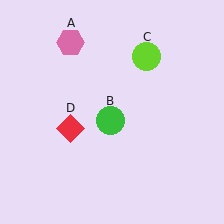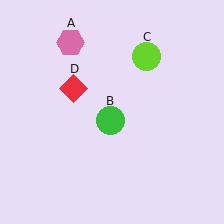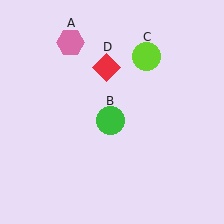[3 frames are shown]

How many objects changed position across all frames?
1 object changed position: red diamond (object D).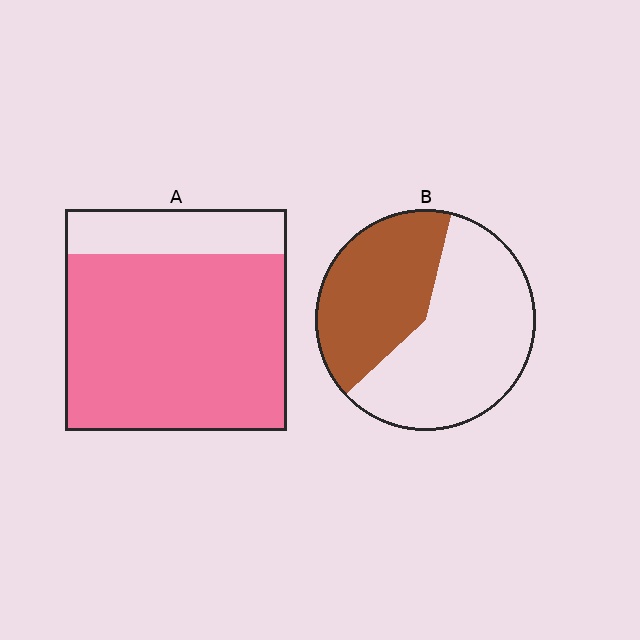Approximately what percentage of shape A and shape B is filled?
A is approximately 80% and B is approximately 40%.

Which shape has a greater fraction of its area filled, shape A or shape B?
Shape A.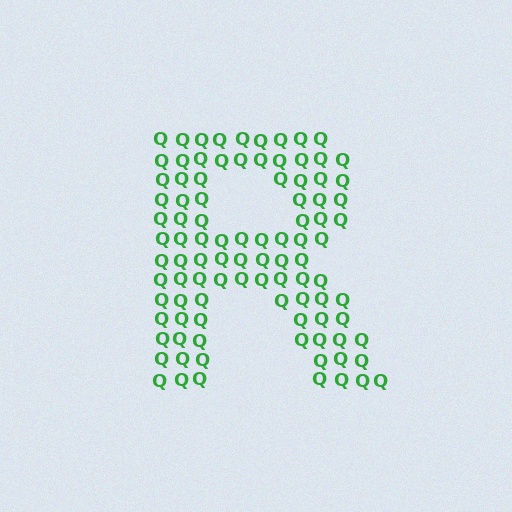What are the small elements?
The small elements are letter Q's.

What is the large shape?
The large shape is the letter R.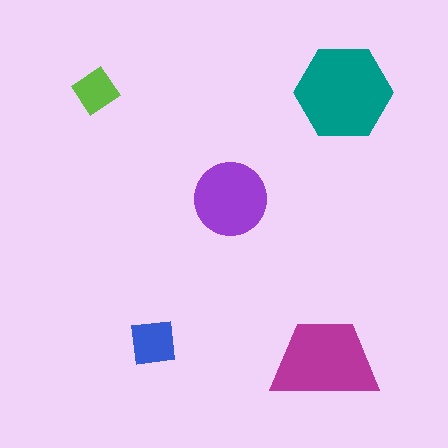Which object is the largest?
The teal hexagon.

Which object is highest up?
The lime diamond is topmost.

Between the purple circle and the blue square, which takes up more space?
The purple circle.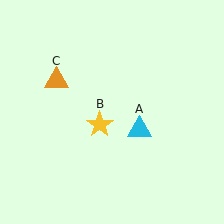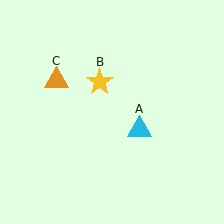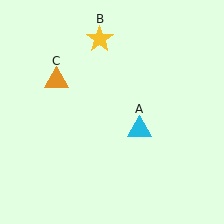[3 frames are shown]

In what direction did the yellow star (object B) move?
The yellow star (object B) moved up.